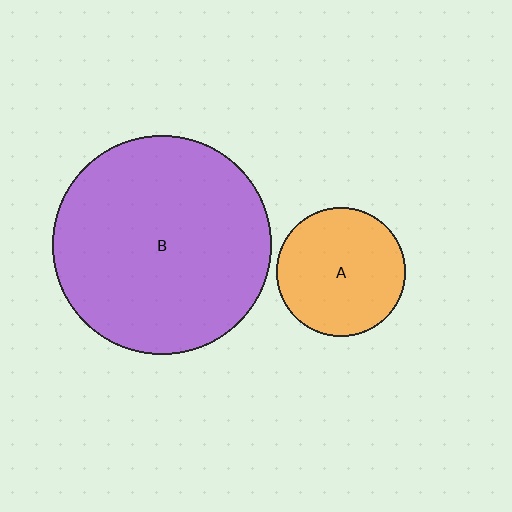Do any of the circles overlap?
No, none of the circles overlap.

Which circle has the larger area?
Circle B (purple).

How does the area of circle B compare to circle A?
Approximately 2.9 times.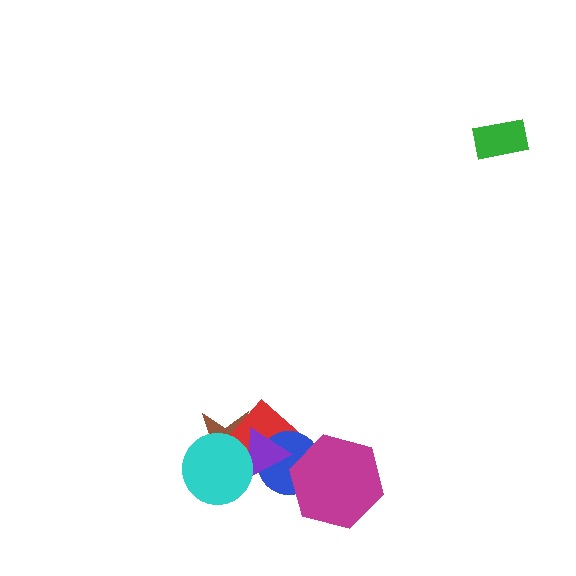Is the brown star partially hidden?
Yes, it is partially covered by another shape.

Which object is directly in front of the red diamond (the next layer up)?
The blue circle is directly in front of the red diamond.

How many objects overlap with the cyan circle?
3 objects overlap with the cyan circle.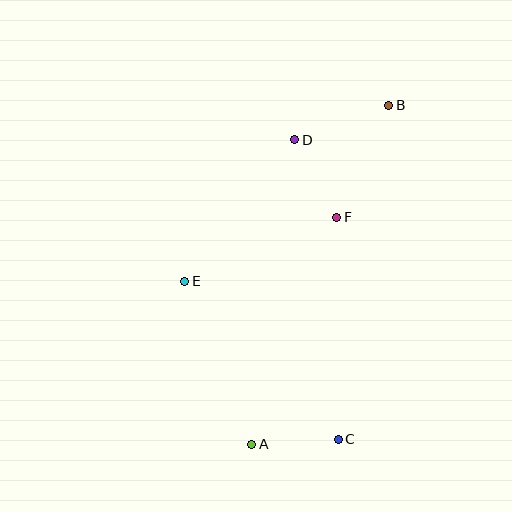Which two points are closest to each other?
Points A and C are closest to each other.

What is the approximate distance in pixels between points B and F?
The distance between B and F is approximately 124 pixels.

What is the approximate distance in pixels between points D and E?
The distance between D and E is approximately 179 pixels.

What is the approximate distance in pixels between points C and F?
The distance between C and F is approximately 222 pixels.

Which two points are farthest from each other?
Points A and B are farthest from each other.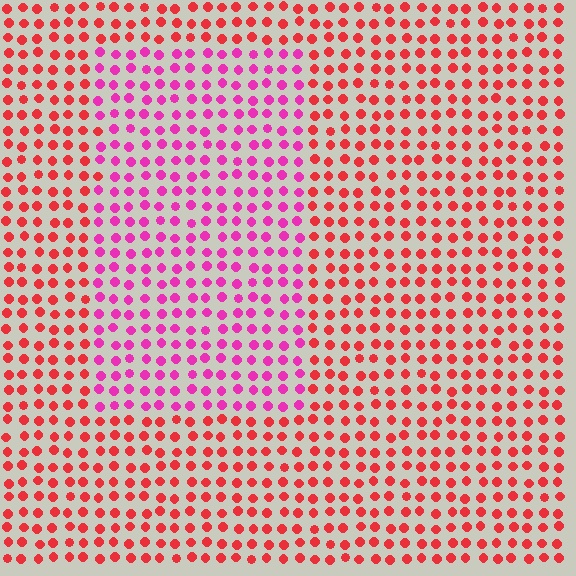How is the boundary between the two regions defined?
The boundary is defined purely by a slight shift in hue (about 40 degrees). Spacing, size, and orientation are identical on both sides.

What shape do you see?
I see a rectangle.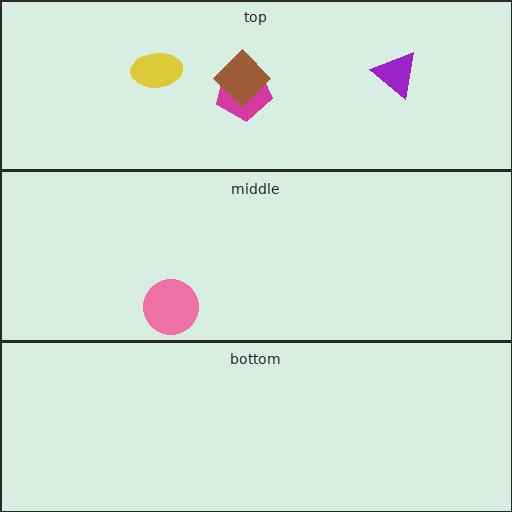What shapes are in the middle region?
The pink circle.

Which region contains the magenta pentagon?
The top region.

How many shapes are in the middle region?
1.